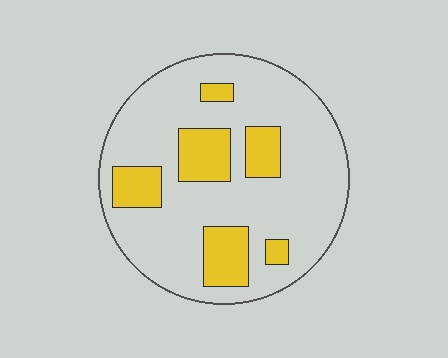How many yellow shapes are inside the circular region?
6.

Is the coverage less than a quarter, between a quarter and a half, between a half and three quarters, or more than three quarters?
Less than a quarter.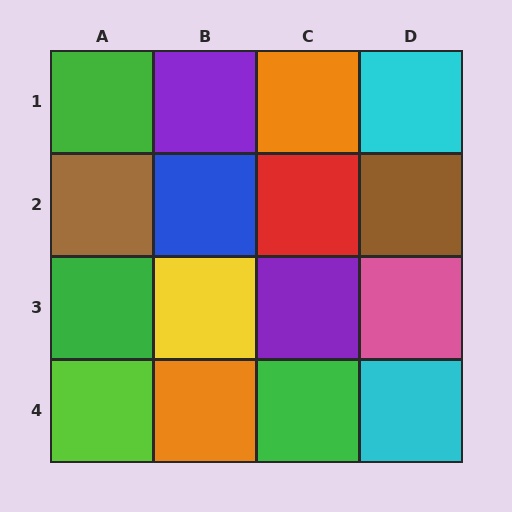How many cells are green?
3 cells are green.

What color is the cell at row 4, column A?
Lime.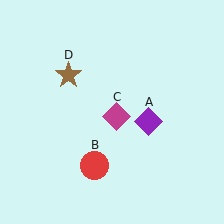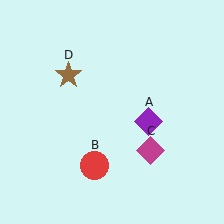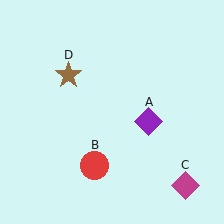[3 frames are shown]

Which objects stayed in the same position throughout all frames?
Purple diamond (object A) and red circle (object B) and brown star (object D) remained stationary.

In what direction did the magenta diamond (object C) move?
The magenta diamond (object C) moved down and to the right.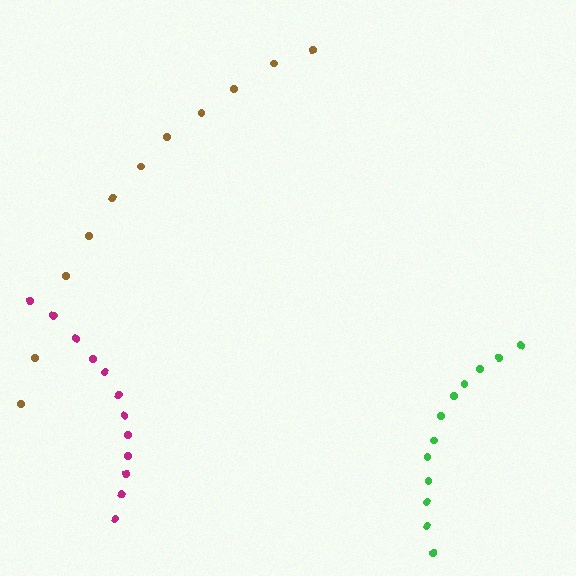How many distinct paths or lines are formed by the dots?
There are 3 distinct paths.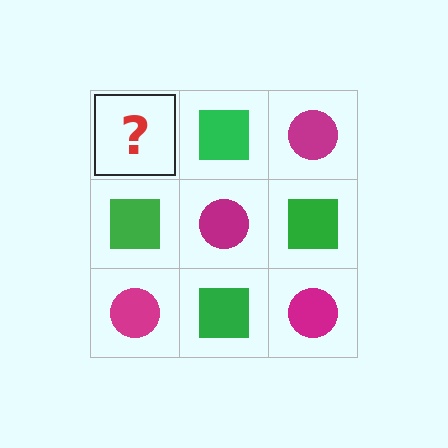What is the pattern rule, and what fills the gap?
The rule is that it alternates magenta circle and green square in a checkerboard pattern. The gap should be filled with a magenta circle.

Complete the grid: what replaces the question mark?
The question mark should be replaced with a magenta circle.